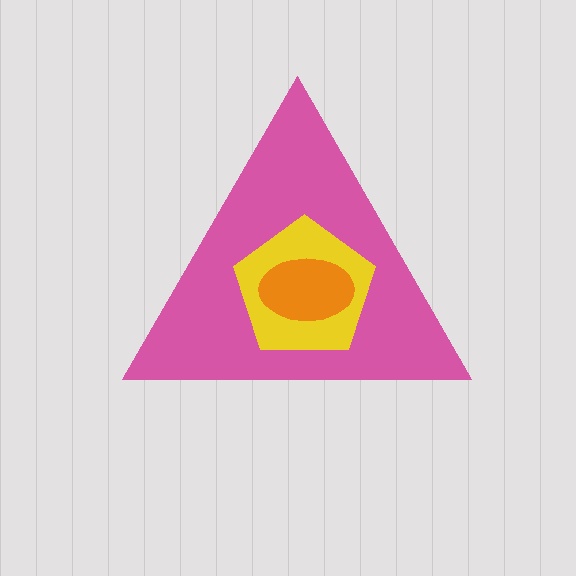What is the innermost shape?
The orange ellipse.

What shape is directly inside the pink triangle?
The yellow pentagon.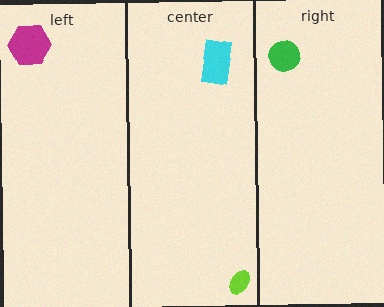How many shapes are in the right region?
1.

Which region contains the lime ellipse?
The center region.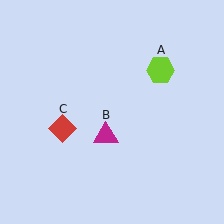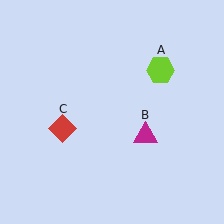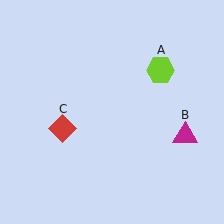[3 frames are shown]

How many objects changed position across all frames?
1 object changed position: magenta triangle (object B).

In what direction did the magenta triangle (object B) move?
The magenta triangle (object B) moved right.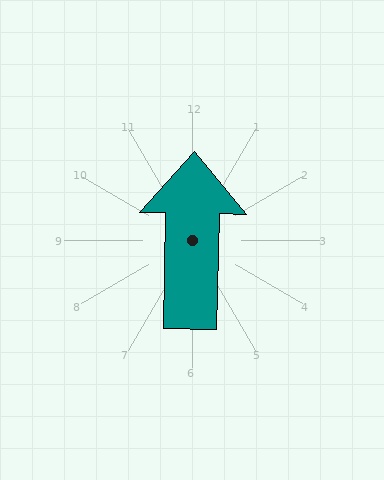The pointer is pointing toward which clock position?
Roughly 12 o'clock.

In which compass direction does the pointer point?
North.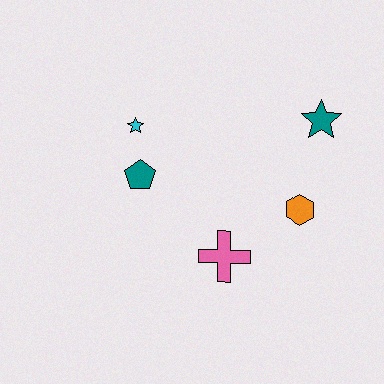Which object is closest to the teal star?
The orange hexagon is closest to the teal star.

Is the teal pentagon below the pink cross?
No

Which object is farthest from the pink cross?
The teal star is farthest from the pink cross.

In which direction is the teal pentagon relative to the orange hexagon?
The teal pentagon is to the left of the orange hexagon.